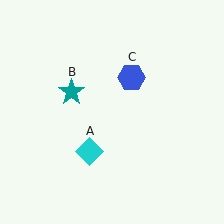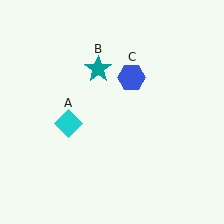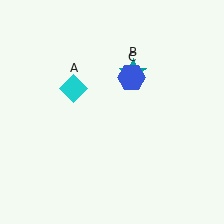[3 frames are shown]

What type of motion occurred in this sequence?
The cyan diamond (object A), teal star (object B) rotated clockwise around the center of the scene.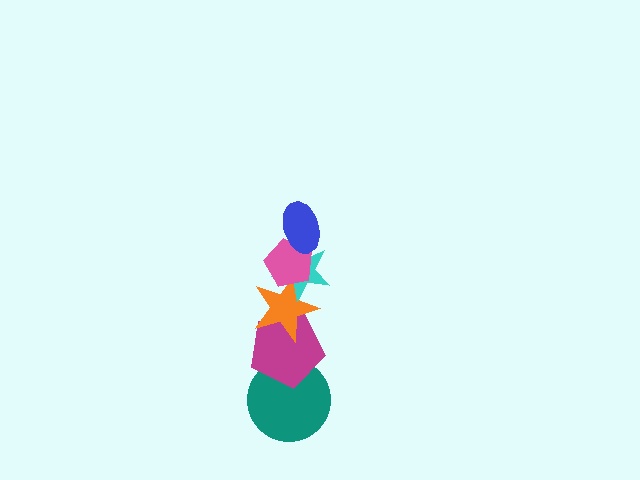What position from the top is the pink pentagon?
The pink pentagon is 2nd from the top.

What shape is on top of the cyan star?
The pink pentagon is on top of the cyan star.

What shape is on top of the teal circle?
The magenta pentagon is on top of the teal circle.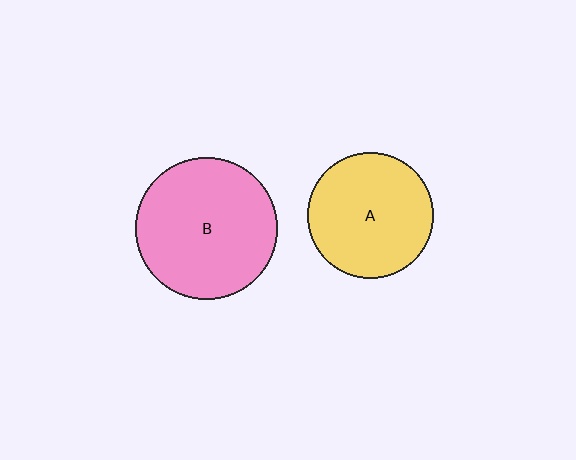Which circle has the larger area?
Circle B (pink).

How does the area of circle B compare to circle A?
Approximately 1.3 times.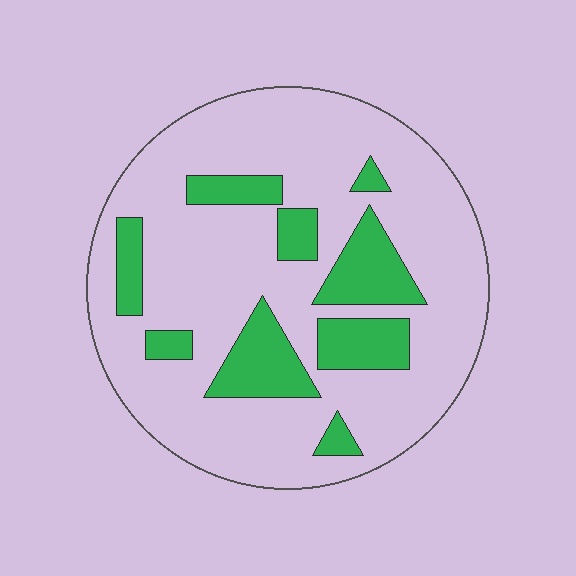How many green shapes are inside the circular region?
9.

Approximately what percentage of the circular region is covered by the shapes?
Approximately 20%.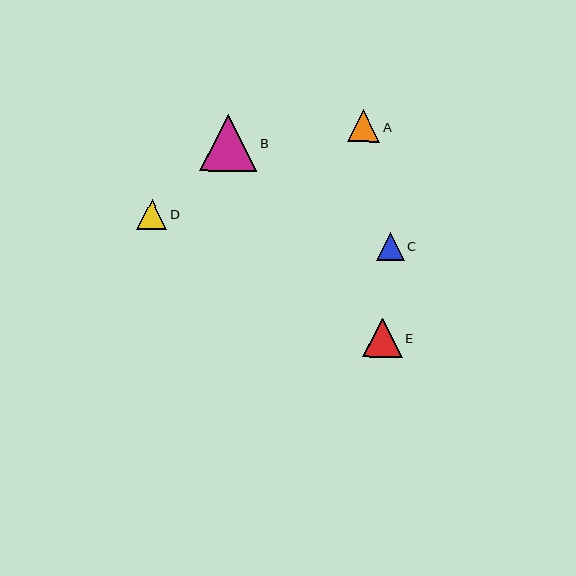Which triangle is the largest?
Triangle B is the largest with a size of approximately 57 pixels.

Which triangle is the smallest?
Triangle C is the smallest with a size of approximately 28 pixels.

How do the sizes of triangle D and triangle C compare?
Triangle D and triangle C are approximately the same size.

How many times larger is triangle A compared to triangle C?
Triangle A is approximately 1.1 times the size of triangle C.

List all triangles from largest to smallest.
From largest to smallest: B, E, A, D, C.